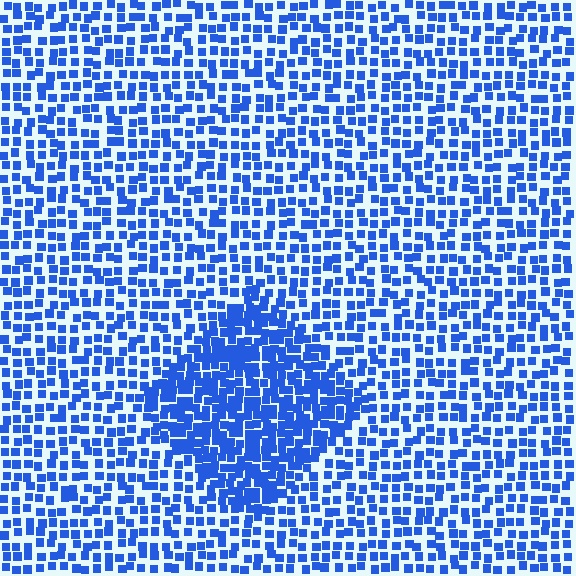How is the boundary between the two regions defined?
The boundary is defined by a change in element density (approximately 1.9x ratio). All elements are the same color, size, and shape.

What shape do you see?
I see a diamond.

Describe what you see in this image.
The image contains small blue elements arranged at two different densities. A diamond-shaped region is visible where the elements are more densely packed than the surrounding area.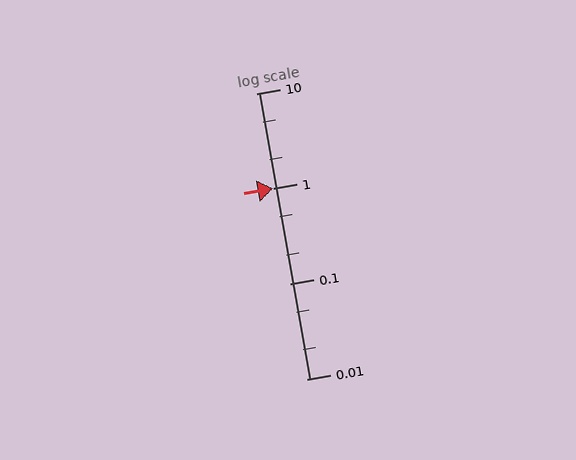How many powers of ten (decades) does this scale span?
The scale spans 3 decades, from 0.01 to 10.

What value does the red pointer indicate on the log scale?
The pointer indicates approximately 1.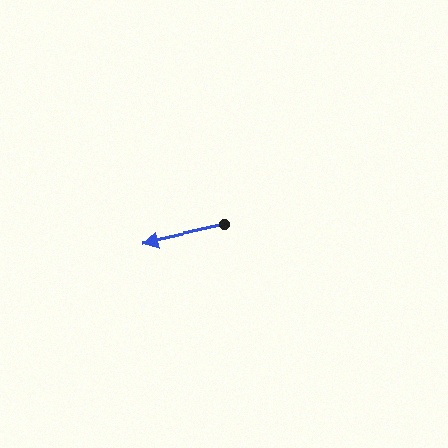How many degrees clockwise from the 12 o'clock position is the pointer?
Approximately 257 degrees.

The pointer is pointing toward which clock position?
Roughly 9 o'clock.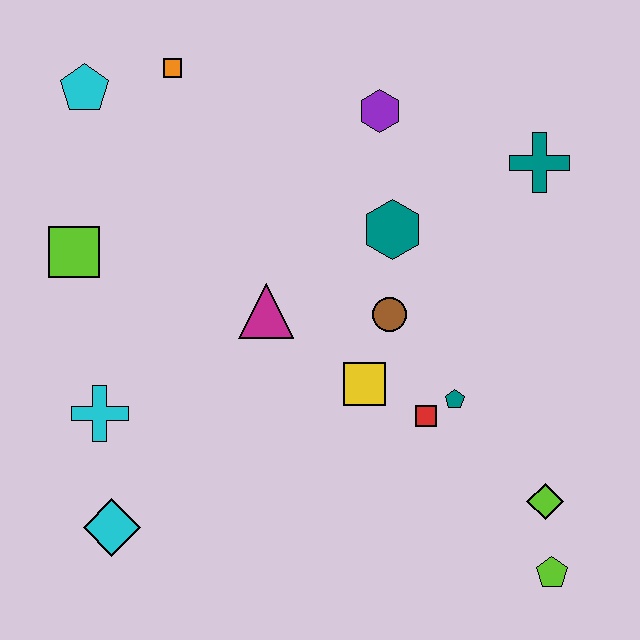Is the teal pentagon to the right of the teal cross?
No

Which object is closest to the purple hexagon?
The teal hexagon is closest to the purple hexagon.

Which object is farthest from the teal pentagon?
The cyan pentagon is farthest from the teal pentagon.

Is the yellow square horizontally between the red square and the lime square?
Yes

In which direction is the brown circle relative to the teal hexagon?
The brown circle is below the teal hexagon.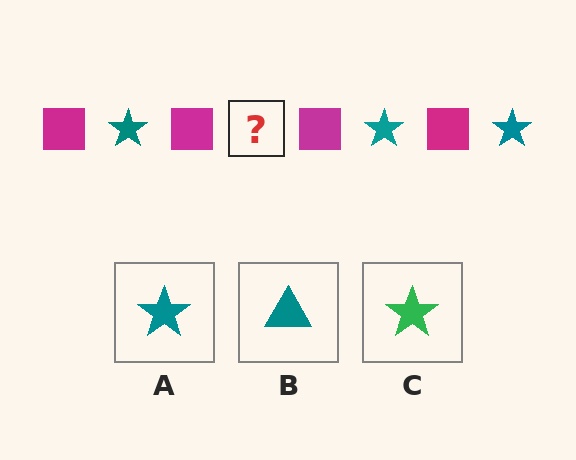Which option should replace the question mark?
Option A.